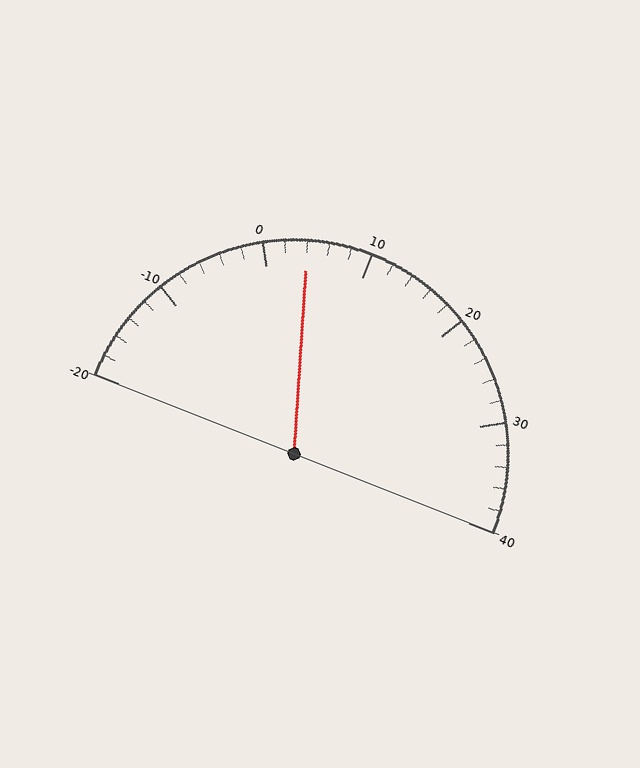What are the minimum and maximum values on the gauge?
The gauge ranges from -20 to 40.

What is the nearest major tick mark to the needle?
The nearest major tick mark is 0.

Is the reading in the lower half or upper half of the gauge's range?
The reading is in the lower half of the range (-20 to 40).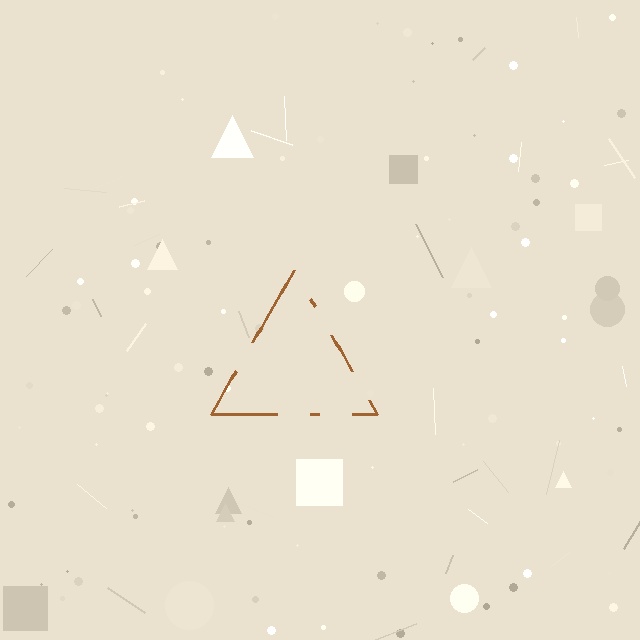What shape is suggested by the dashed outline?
The dashed outline suggests a triangle.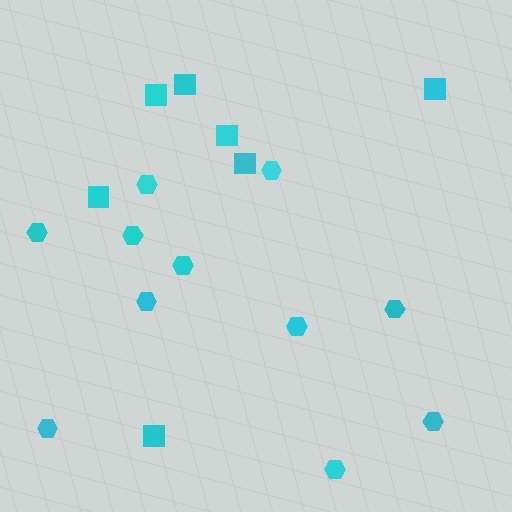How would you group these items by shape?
There are 2 groups: one group of squares (7) and one group of hexagons (11).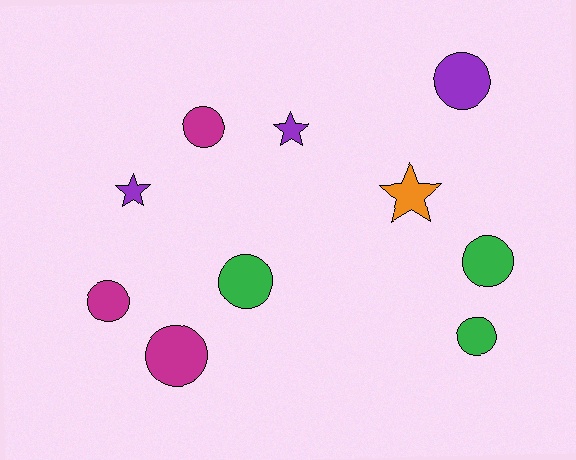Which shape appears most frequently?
Circle, with 7 objects.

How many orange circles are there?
There are no orange circles.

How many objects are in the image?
There are 10 objects.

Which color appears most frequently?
Magenta, with 3 objects.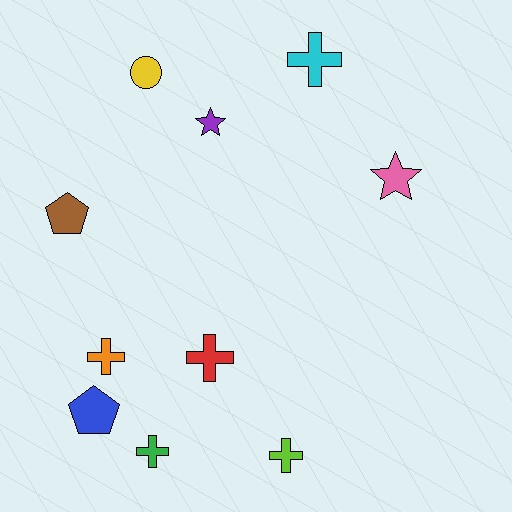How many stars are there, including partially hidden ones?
There are 2 stars.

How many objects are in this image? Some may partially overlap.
There are 10 objects.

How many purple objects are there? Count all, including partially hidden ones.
There is 1 purple object.